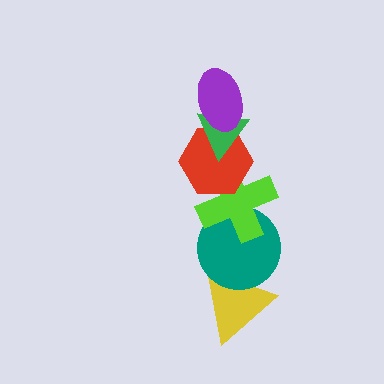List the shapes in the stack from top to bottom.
From top to bottom: the purple ellipse, the green triangle, the red hexagon, the lime cross, the teal circle, the yellow triangle.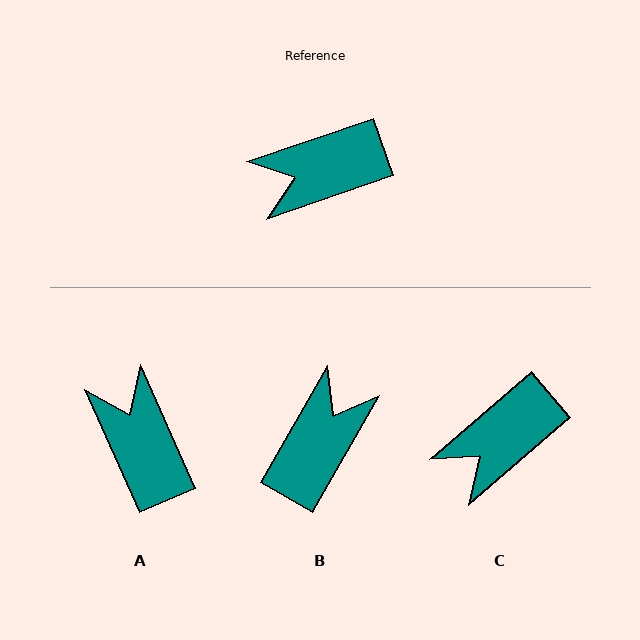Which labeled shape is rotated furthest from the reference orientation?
B, about 139 degrees away.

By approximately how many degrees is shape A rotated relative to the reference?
Approximately 85 degrees clockwise.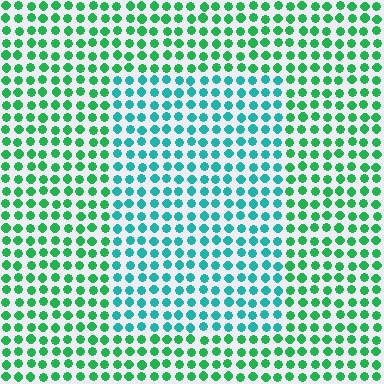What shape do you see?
I see a rectangle.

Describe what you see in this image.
The image is filled with small green elements in a uniform arrangement. A rectangle-shaped region is visible where the elements are tinted to a slightly different hue, forming a subtle color boundary.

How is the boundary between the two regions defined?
The boundary is defined purely by a slight shift in hue (about 37 degrees). Spacing, size, and orientation are identical on both sides.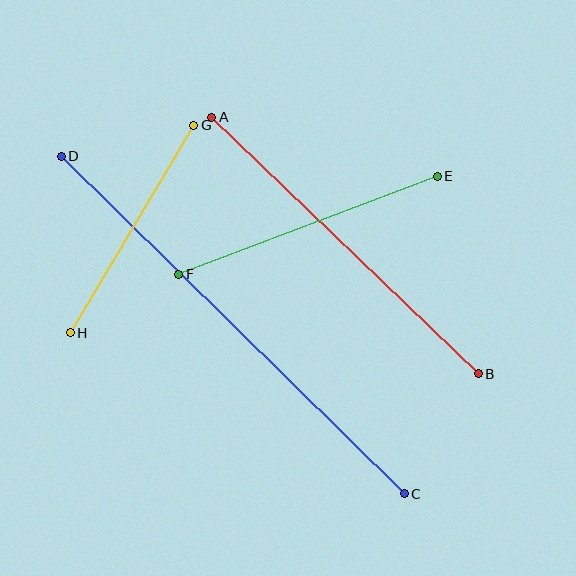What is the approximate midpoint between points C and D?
The midpoint is at approximately (233, 325) pixels.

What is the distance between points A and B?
The distance is approximately 370 pixels.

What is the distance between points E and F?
The distance is approximately 276 pixels.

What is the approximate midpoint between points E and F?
The midpoint is at approximately (308, 225) pixels.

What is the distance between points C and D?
The distance is approximately 481 pixels.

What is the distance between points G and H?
The distance is approximately 241 pixels.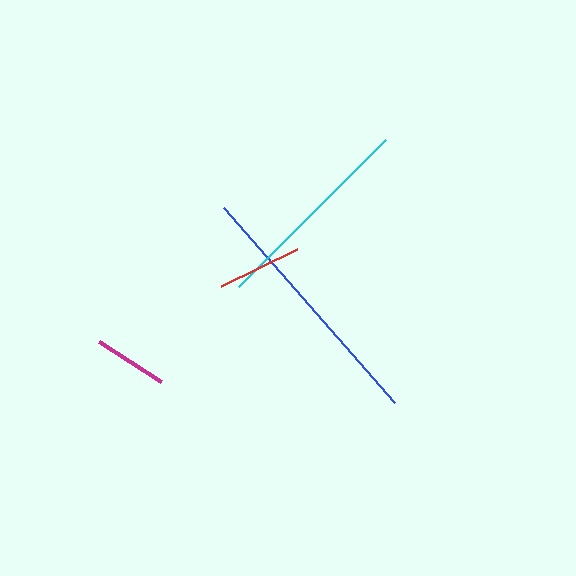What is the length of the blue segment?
The blue segment is approximately 259 pixels long.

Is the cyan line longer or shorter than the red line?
The cyan line is longer than the red line.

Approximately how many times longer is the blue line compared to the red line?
The blue line is approximately 3.1 times the length of the red line.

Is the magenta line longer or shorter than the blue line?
The blue line is longer than the magenta line.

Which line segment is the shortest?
The magenta line is the shortest at approximately 73 pixels.